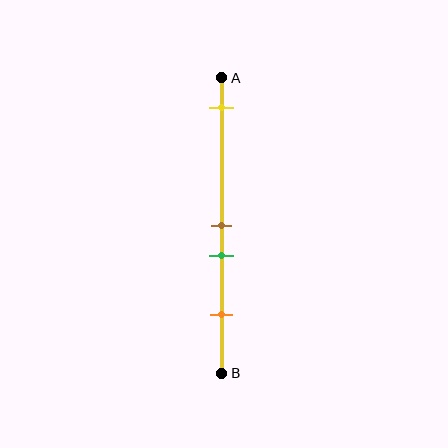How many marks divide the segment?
There are 4 marks dividing the segment.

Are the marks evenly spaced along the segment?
No, the marks are not evenly spaced.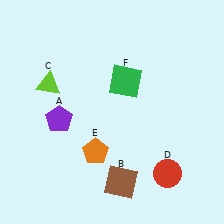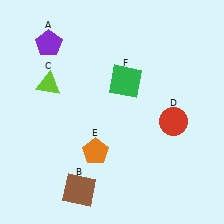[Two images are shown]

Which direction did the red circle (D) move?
The red circle (D) moved up.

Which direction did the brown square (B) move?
The brown square (B) moved left.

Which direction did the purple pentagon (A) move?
The purple pentagon (A) moved up.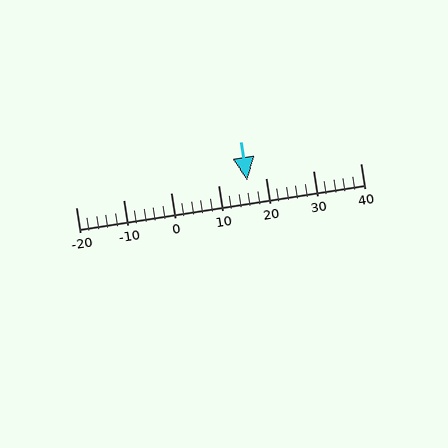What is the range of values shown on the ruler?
The ruler shows values from -20 to 40.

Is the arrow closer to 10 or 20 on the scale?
The arrow is closer to 20.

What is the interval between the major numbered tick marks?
The major tick marks are spaced 10 units apart.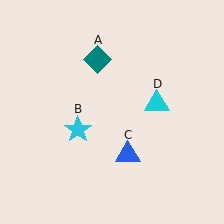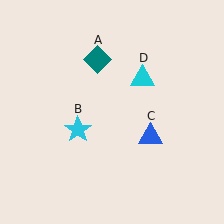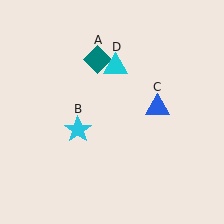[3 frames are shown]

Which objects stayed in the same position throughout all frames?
Teal diamond (object A) and cyan star (object B) remained stationary.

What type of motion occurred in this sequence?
The blue triangle (object C), cyan triangle (object D) rotated counterclockwise around the center of the scene.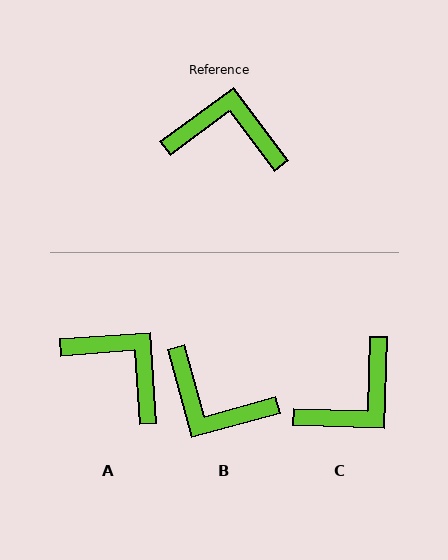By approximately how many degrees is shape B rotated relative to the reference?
Approximately 159 degrees counter-clockwise.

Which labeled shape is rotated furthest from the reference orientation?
B, about 159 degrees away.